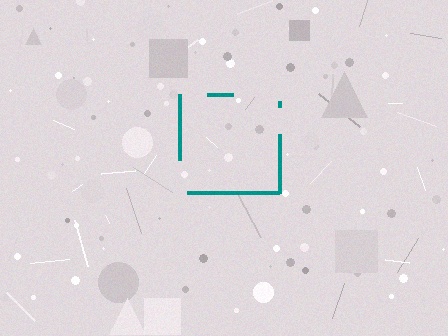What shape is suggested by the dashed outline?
The dashed outline suggests a square.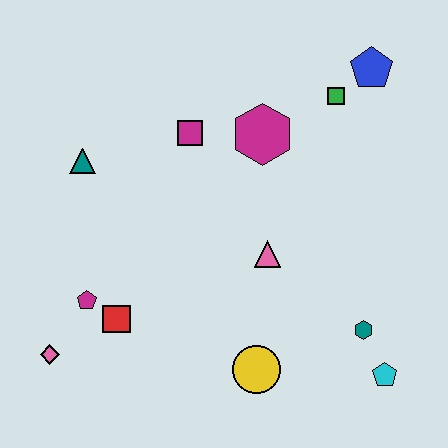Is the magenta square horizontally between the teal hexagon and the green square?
No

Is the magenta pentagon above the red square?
Yes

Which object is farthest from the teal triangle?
The cyan pentagon is farthest from the teal triangle.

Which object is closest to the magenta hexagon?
The magenta square is closest to the magenta hexagon.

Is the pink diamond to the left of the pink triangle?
Yes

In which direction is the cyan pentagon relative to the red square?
The cyan pentagon is to the right of the red square.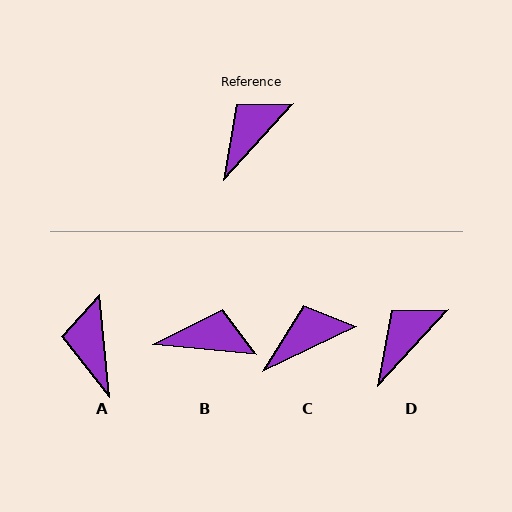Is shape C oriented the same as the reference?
No, it is off by about 22 degrees.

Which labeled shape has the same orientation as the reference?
D.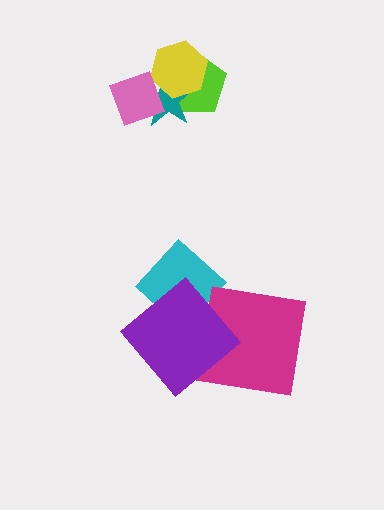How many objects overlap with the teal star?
3 objects overlap with the teal star.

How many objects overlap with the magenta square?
1 object overlaps with the magenta square.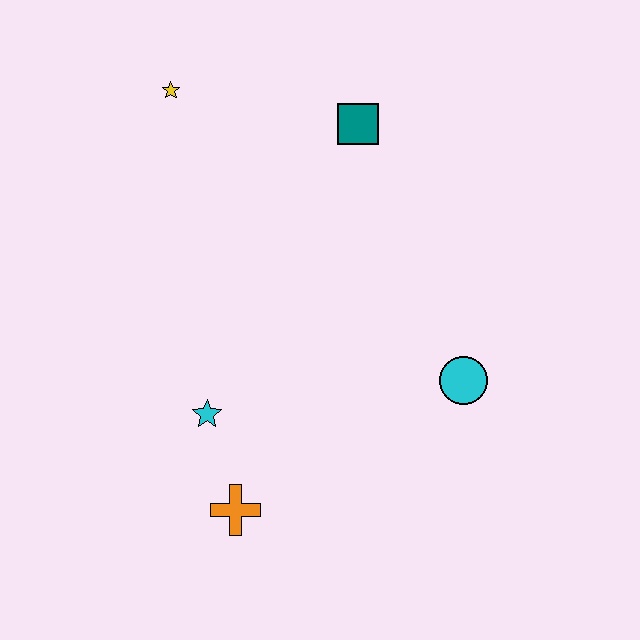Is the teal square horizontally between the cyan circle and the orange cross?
Yes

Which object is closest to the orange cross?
The cyan star is closest to the orange cross.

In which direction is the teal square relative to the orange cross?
The teal square is above the orange cross.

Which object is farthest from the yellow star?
The orange cross is farthest from the yellow star.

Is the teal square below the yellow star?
Yes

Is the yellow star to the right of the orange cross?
No